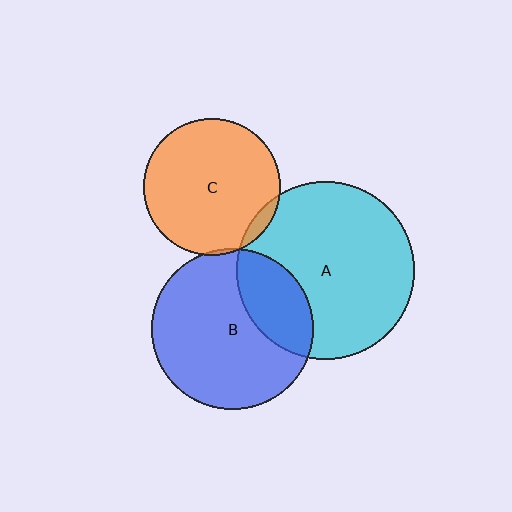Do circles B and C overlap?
Yes.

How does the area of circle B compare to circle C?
Approximately 1.4 times.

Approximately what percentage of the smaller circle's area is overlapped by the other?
Approximately 5%.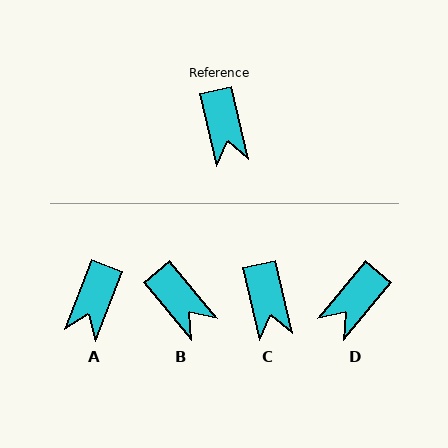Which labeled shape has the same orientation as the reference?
C.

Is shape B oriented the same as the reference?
No, it is off by about 26 degrees.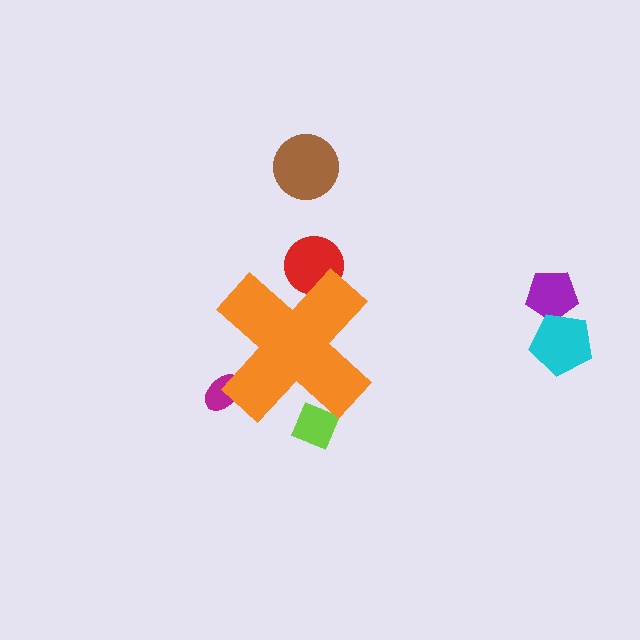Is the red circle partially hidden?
Yes, the red circle is partially hidden behind the orange cross.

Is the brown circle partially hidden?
No, the brown circle is fully visible.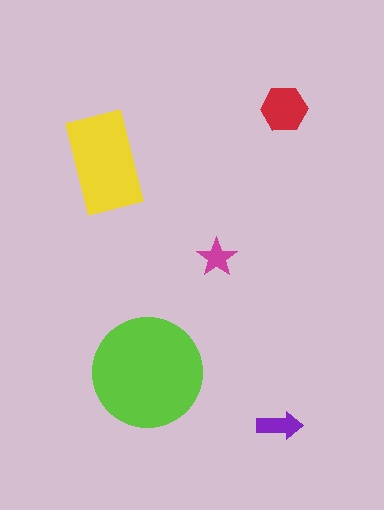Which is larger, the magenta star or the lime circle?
The lime circle.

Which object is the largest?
The lime circle.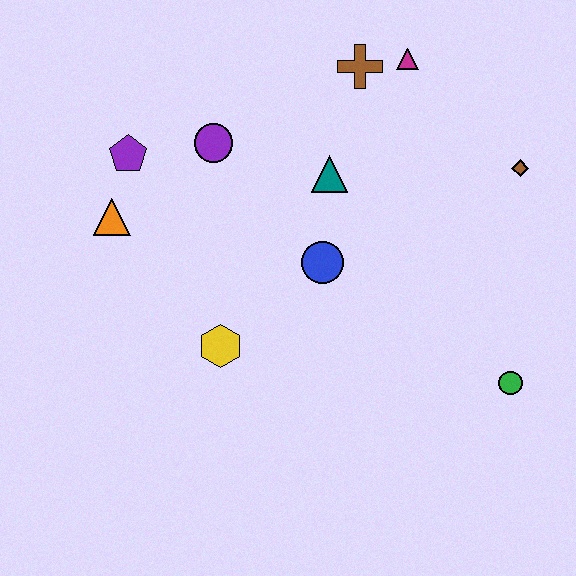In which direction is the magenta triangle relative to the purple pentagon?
The magenta triangle is to the right of the purple pentagon.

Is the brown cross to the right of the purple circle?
Yes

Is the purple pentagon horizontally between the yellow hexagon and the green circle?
No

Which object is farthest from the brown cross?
The green circle is farthest from the brown cross.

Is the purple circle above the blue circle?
Yes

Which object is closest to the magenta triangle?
The brown cross is closest to the magenta triangle.